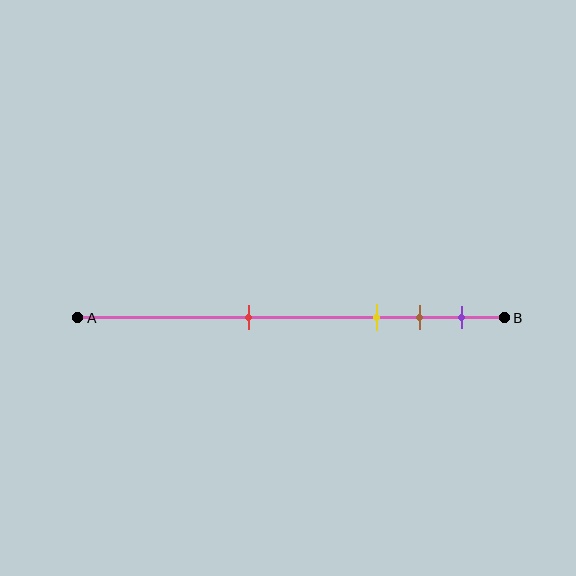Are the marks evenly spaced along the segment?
No, the marks are not evenly spaced.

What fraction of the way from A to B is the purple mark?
The purple mark is approximately 90% (0.9) of the way from A to B.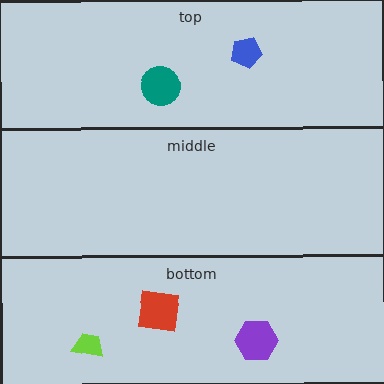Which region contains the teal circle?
The top region.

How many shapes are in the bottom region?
3.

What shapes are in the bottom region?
The lime trapezoid, the red square, the purple hexagon.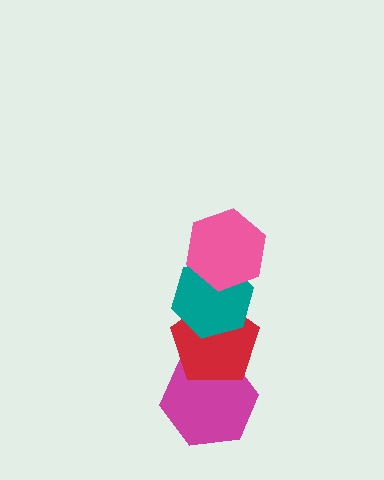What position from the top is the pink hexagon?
The pink hexagon is 1st from the top.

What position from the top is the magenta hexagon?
The magenta hexagon is 4th from the top.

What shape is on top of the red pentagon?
The teal hexagon is on top of the red pentagon.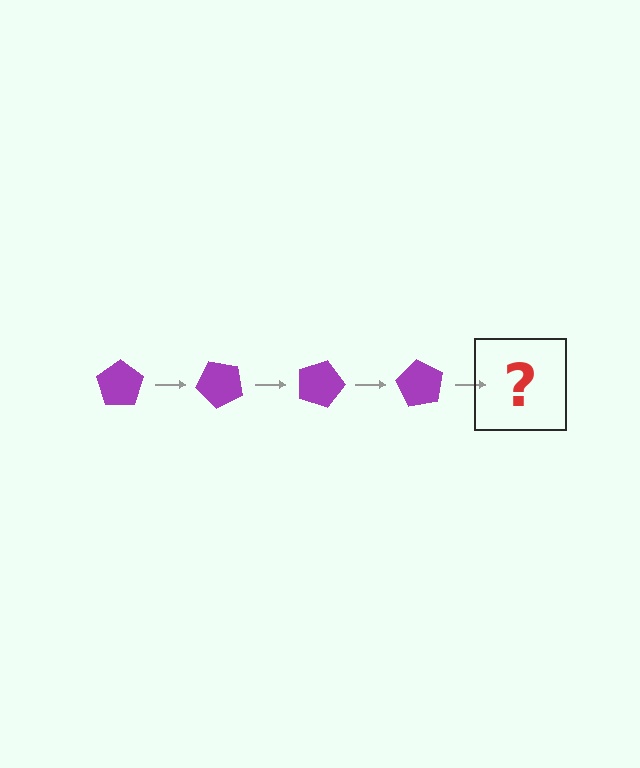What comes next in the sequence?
The next element should be a purple pentagon rotated 180 degrees.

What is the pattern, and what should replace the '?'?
The pattern is that the pentagon rotates 45 degrees each step. The '?' should be a purple pentagon rotated 180 degrees.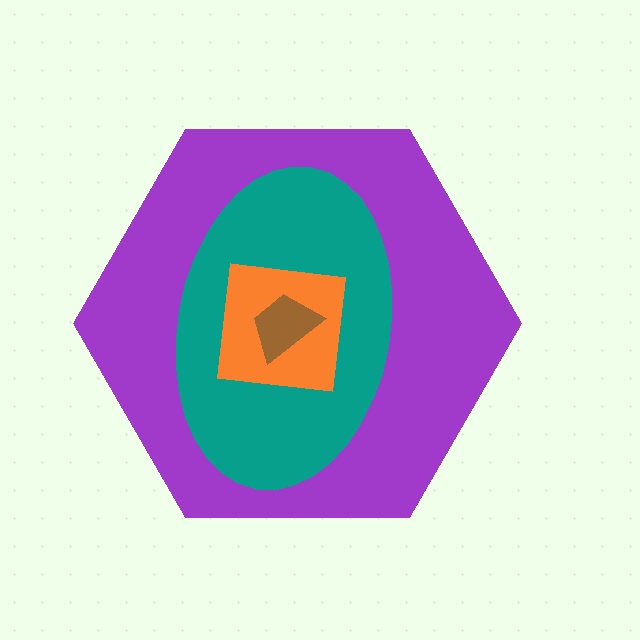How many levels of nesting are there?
4.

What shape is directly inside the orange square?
The brown trapezoid.